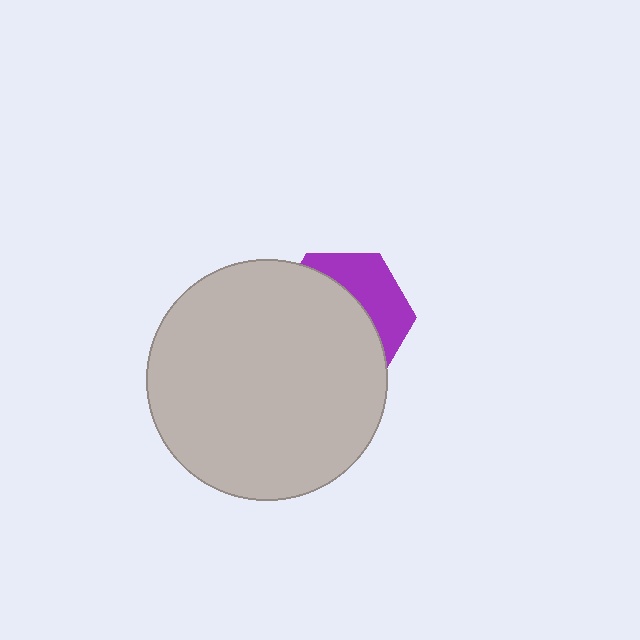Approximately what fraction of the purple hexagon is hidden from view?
Roughly 65% of the purple hexagon is hidden behind the light gray circle.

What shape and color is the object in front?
The object in front is a light gray circle.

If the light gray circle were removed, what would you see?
You would see the complete purple hexagon.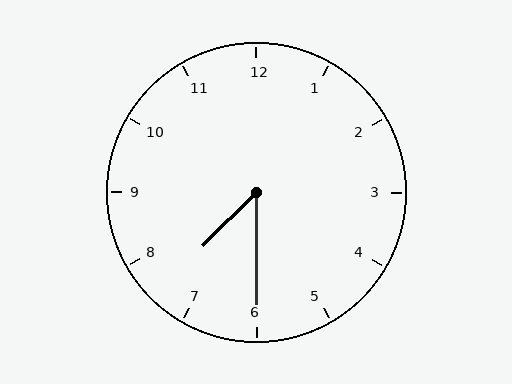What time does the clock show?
7:30.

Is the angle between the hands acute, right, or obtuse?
It is acute.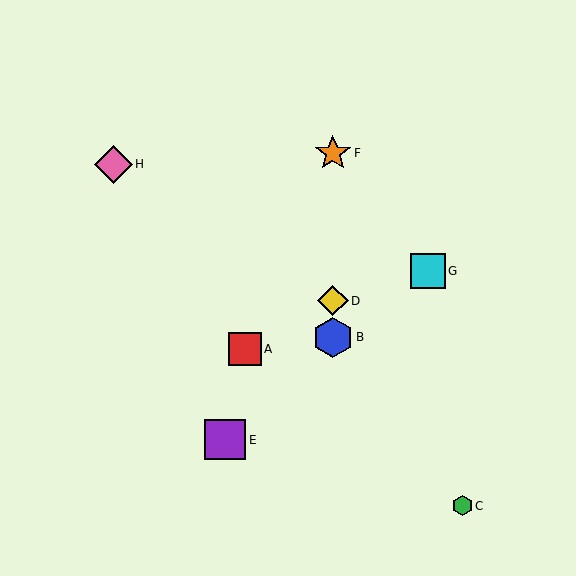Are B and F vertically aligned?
Yes, both are at x≈333.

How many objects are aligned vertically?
3 objects (B, D, F) are aligned vertically.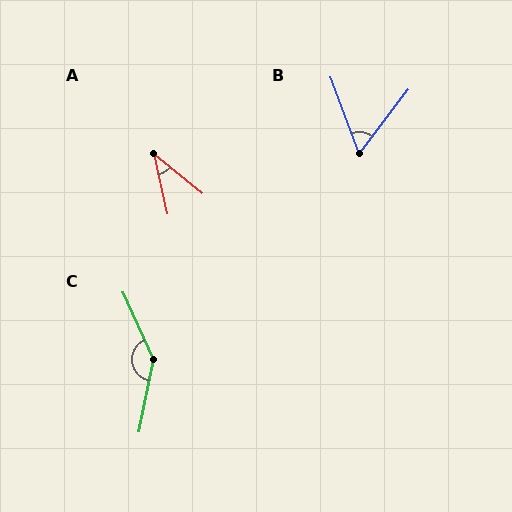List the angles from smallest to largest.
A (38°), B (58°), C (145°).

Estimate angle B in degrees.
Approximately 58 degrees.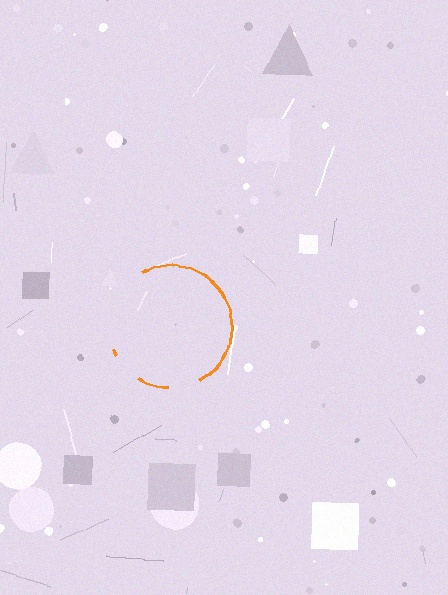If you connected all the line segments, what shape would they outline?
They would outline a circle.